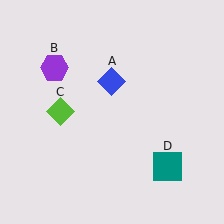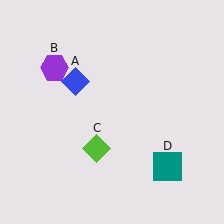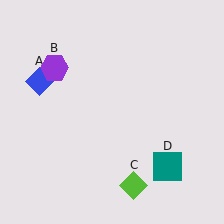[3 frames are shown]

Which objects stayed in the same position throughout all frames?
Purple hexagon (object B) and teal square (object D) remained stationary.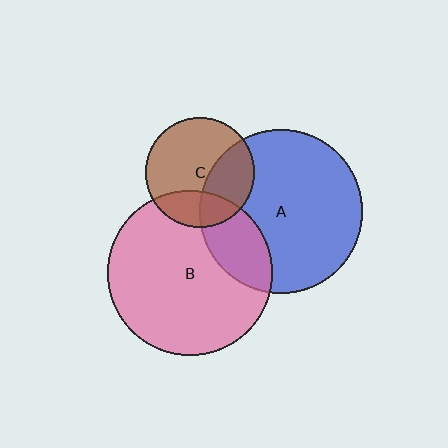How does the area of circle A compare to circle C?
Approximately 2.2 times.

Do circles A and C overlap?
Yes.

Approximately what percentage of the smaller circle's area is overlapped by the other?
Approximately 35%.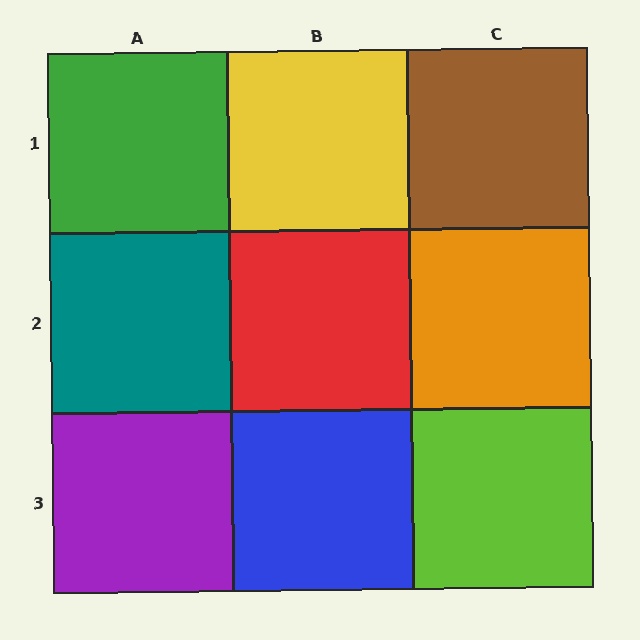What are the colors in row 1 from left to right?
Green, yellow, brown.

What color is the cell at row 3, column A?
Purple.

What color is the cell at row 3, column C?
Lime.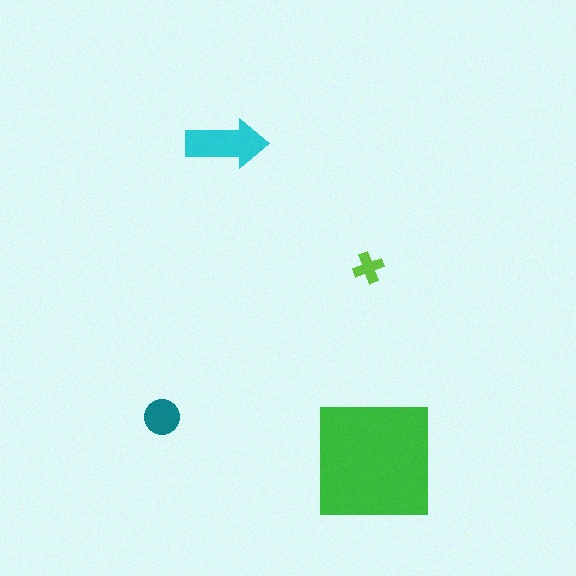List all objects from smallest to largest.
The lime cross, the teal circle, the cyan arrow, the green square.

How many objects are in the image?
There are 4 objects in the image.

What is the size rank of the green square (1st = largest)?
1st.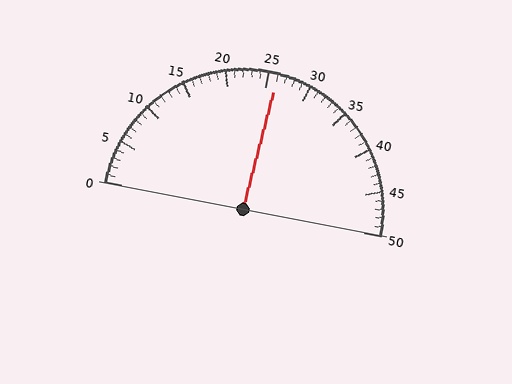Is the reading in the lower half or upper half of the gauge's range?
The reading is in the upper half of the range (0 to 50).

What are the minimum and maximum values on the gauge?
The gauge ranges from 0 to 50.